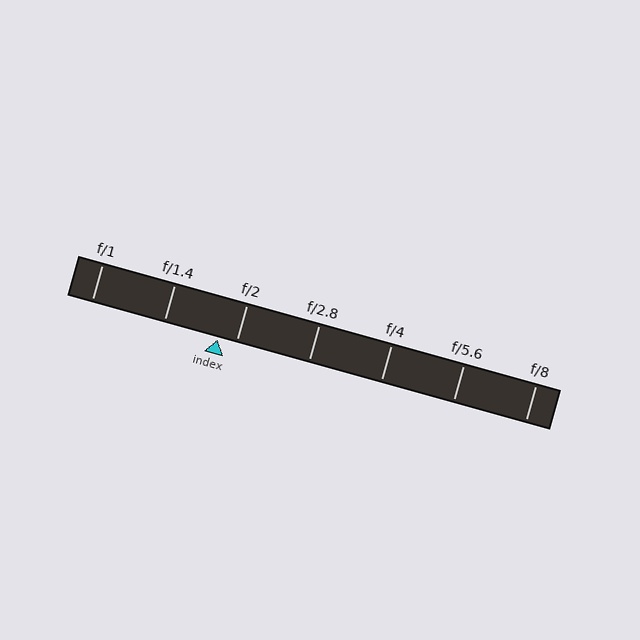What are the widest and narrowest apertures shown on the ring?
The widest aperture shown is f/1 and the narrowest is f/8.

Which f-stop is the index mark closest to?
The index mark is closest to f/2.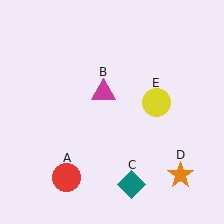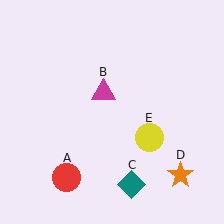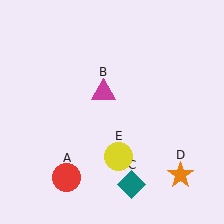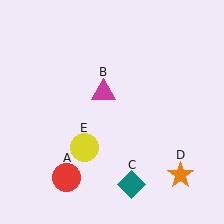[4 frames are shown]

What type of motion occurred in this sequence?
The yellow circle (object E) rotated clockwise around the center of the scene.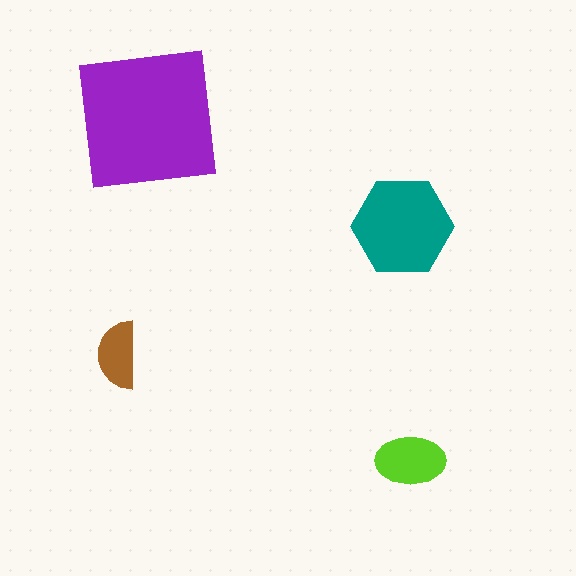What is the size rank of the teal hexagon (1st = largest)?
2nd.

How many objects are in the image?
There are 4 objects in the image.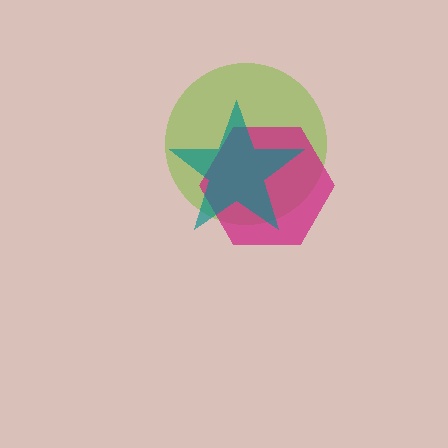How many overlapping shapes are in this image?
There are 3 overlapping shapes in the image.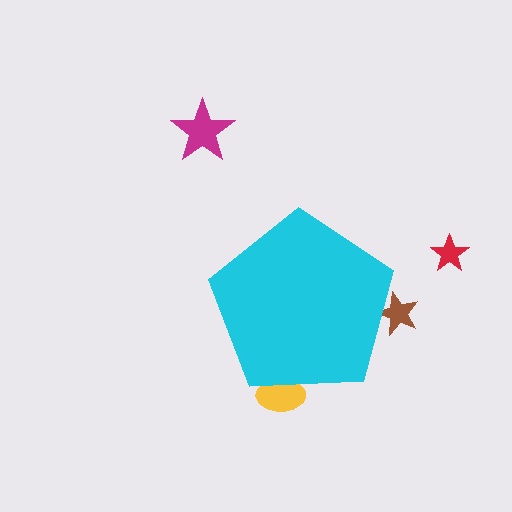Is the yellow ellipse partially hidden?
Yes, the yellow ellipse is partially hidden behind the cyan pentagon.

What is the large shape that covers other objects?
A cyan pentagon.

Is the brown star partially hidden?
Yes, the brown star is partially hidden behind the cyan pentagon.